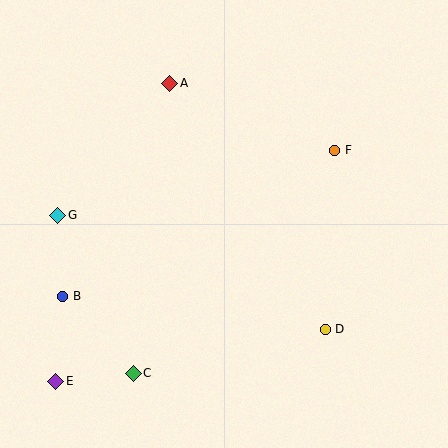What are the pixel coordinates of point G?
Point G is at (58, 215).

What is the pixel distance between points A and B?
The distance between A and B is 239 pixels.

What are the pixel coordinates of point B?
Point B is at (63, 296).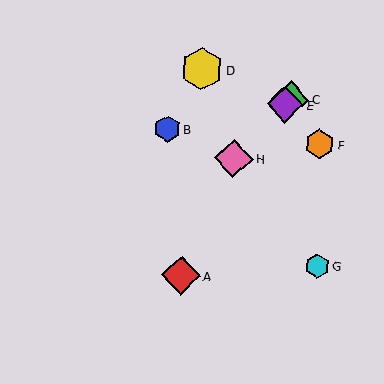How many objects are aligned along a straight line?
3 objects (C, E, H) are aligned along a straight line.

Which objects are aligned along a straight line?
Objects C, E, H are aligned along a straight line.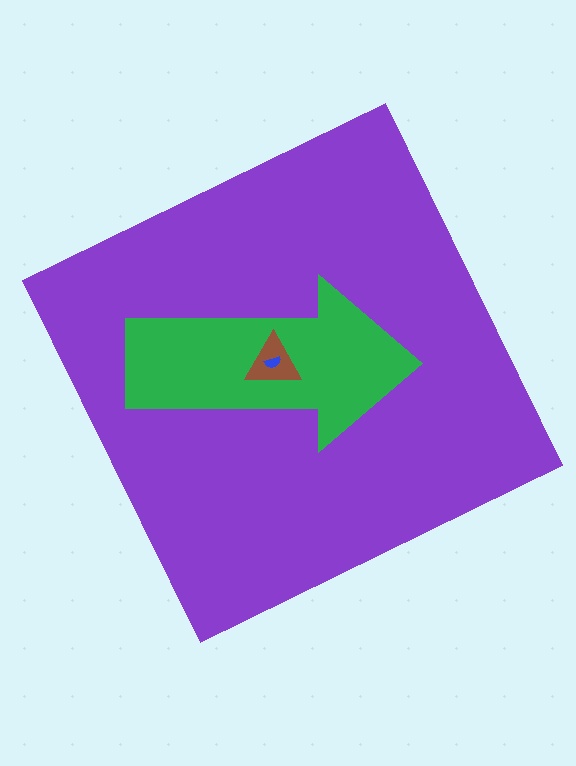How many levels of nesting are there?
4.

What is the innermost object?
The blue semicircle.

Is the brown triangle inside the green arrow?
Yes.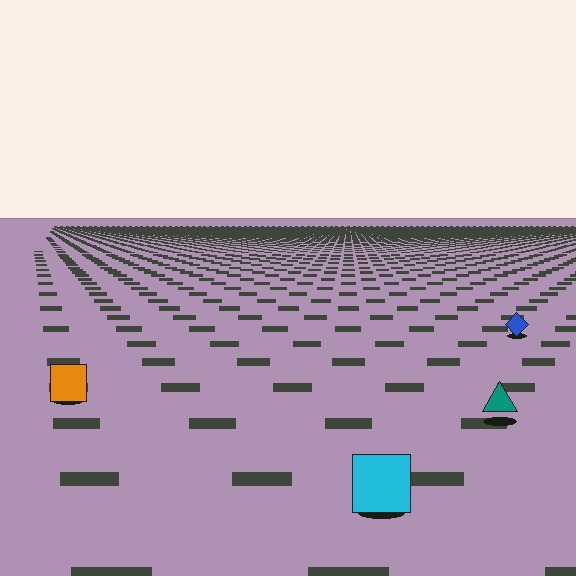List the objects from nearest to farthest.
From nearest to farthest: the cyan square, the teal triangle, the orange square, the blue diamond.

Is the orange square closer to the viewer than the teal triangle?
No. The teal triangle is closer — you can tell from the texture gradient: the ground texture is coarser near it.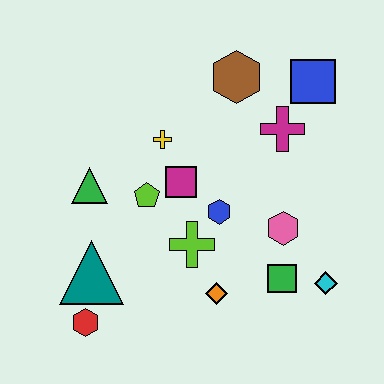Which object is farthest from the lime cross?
The blue square is farthest from the lime cross.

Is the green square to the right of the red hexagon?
Yes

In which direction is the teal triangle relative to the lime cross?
The teal triangle is to the left of the lime cross.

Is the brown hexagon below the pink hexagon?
No